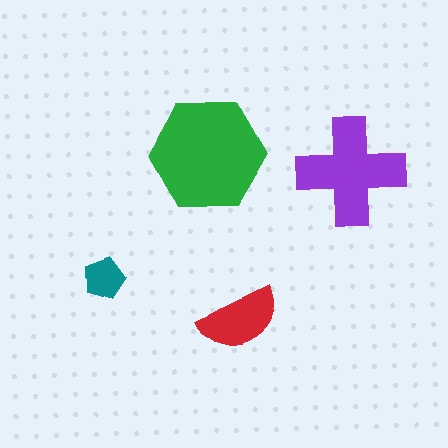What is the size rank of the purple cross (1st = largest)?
2nd.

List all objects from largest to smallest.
The green hexagon, the purple cross, the red semicircle, the teal pentagon.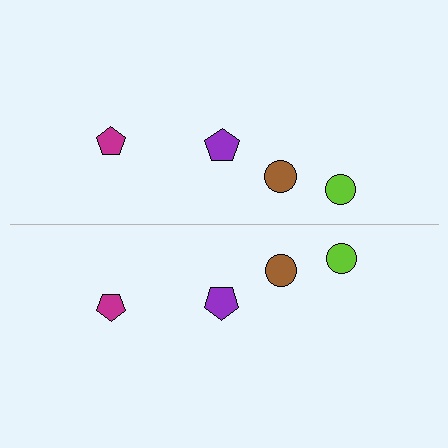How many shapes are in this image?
There are 8 shapes in this image.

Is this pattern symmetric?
Yes, this pattern has bilateral (reflection) symmetry.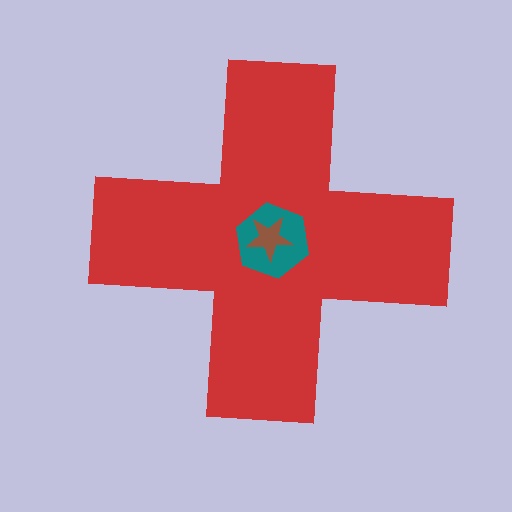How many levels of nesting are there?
3.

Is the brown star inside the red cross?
Yes.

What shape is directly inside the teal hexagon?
The brown star.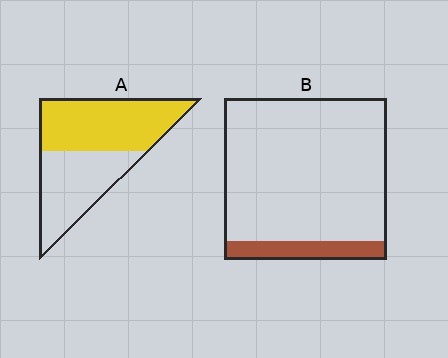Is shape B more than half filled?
No.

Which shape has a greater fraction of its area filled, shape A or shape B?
Shape A.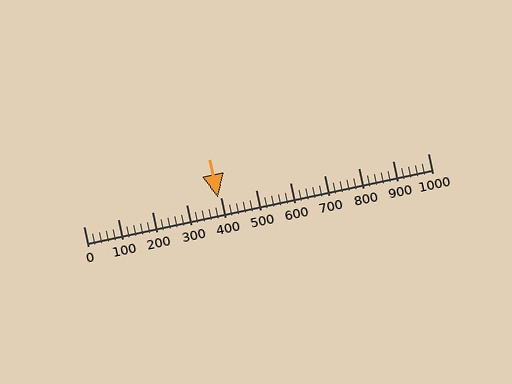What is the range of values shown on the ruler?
The ruler shows values from 0 to 1000.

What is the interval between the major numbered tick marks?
The major tick marks are spaced 100 units apart.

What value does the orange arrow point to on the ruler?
The orange arrow points to approximately 390.